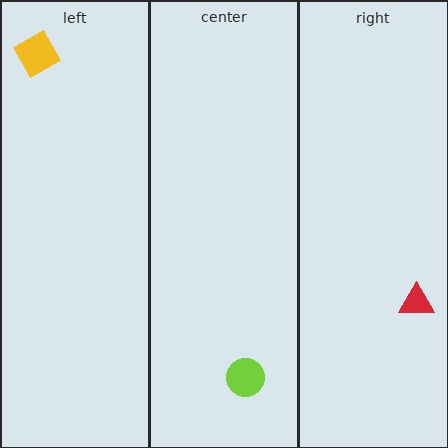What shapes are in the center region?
The lime circle.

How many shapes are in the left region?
1.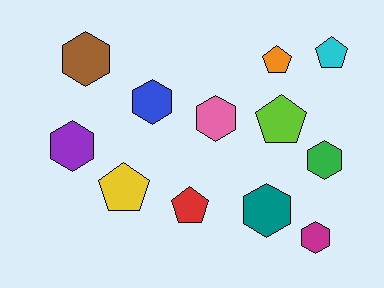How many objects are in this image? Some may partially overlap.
There are 12 objects.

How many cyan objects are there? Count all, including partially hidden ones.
There is 1 cyan object.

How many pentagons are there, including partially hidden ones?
There are 5 pentagons.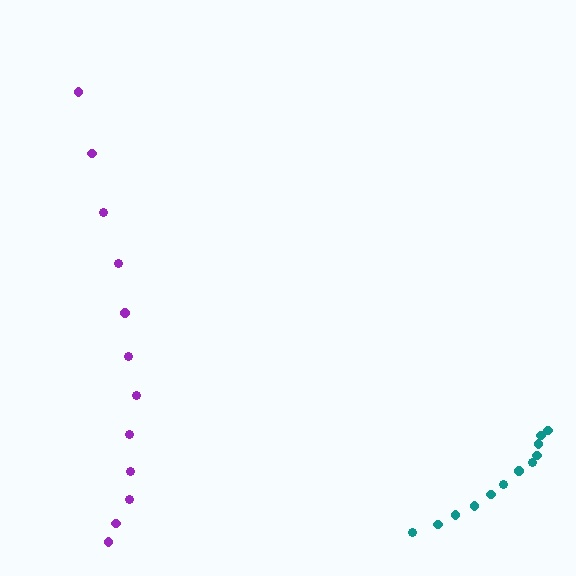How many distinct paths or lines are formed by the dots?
There are 2 distinct paths.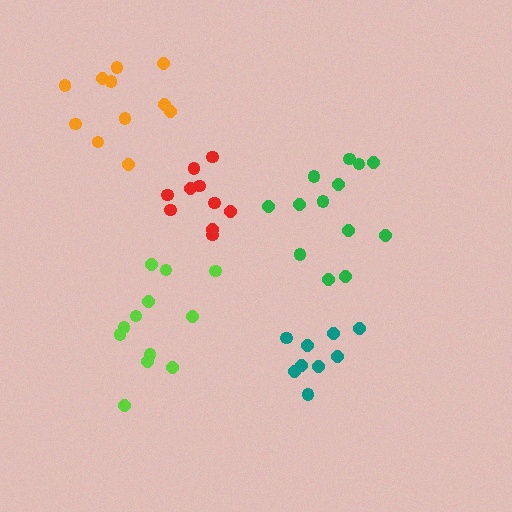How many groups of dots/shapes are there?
There are 5 groups.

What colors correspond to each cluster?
The clusters are colored: lime, teal, orange, red, green.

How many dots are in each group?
Group 1: 12 dots, Group 2: 9 dots, Group 3: 11 dots, Group 4: 10 dots, Group 5: 13 dots (55 total).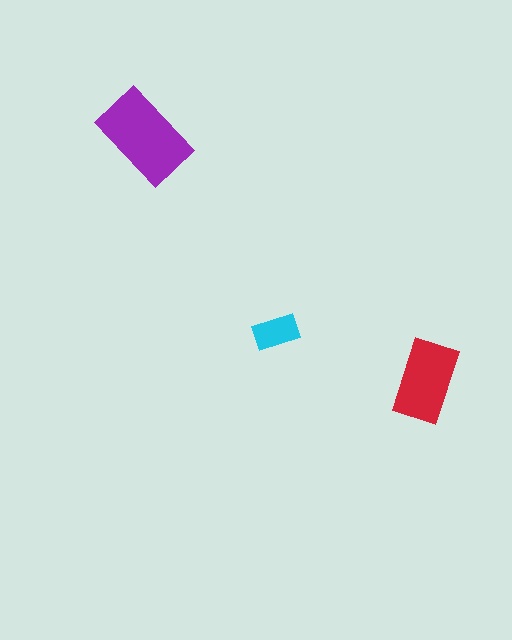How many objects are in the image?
There are 3 objects in the image.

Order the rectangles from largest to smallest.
the purple one, the red one, the cyan one.